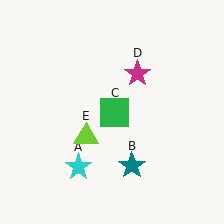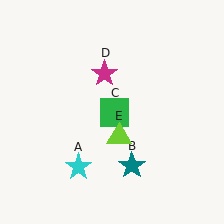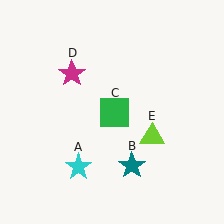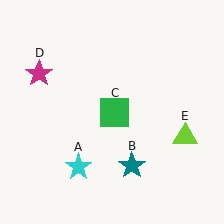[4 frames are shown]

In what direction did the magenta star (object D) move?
The magenta star (object D) moved left.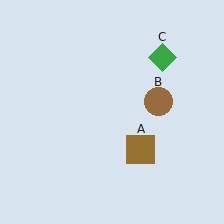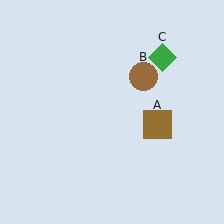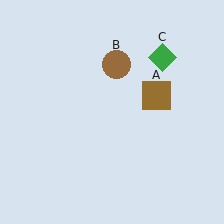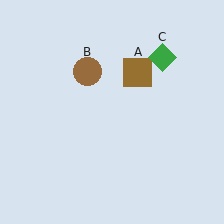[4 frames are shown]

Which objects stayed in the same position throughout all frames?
Green diamond (object C) remained stationary.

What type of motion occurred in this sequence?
The brown square (object A), brown circle (object B) rotated counterclockwise around the center of the scene.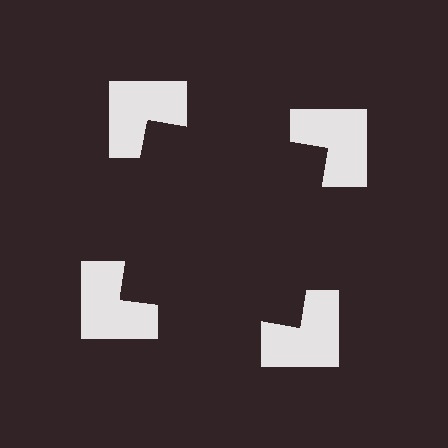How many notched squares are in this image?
There are 4 — one at each vertex of the illusory square.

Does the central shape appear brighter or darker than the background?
It typically appears slightly darker than the background, even though no actual brightness change is drawn.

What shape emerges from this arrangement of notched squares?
An illusory square — its edges are inferred from the aligned wedge cuts in the notched squares, not physically drawn.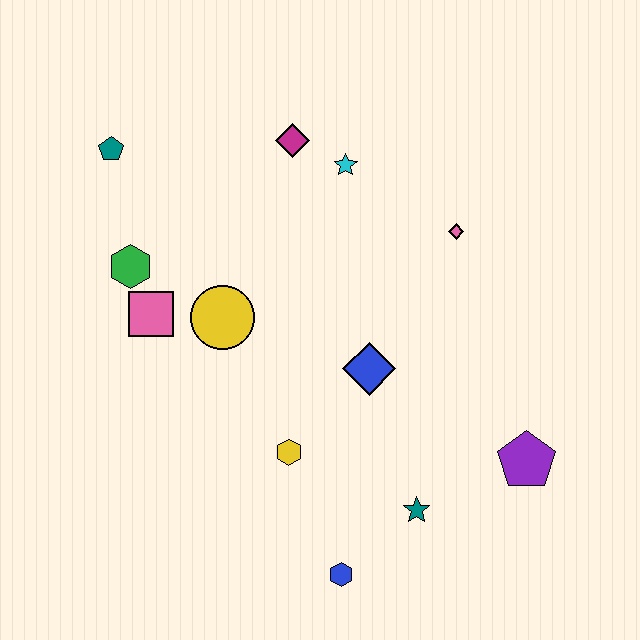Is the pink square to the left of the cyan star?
Yes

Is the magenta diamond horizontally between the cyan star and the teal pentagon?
Yes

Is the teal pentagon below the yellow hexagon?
No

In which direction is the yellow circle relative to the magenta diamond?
The yellow circle is below the magenta diamond.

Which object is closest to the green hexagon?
The pink square is closest to the green hexagon.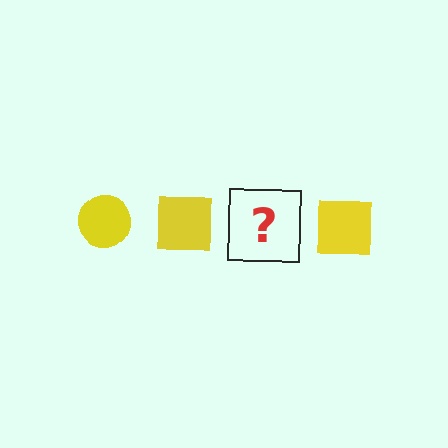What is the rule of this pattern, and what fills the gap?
The rule is that the pattern cycles through circle, square shapes in yellow. The gap should be filled with a yellow circle.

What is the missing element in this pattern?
The missing element is a yellow circle.